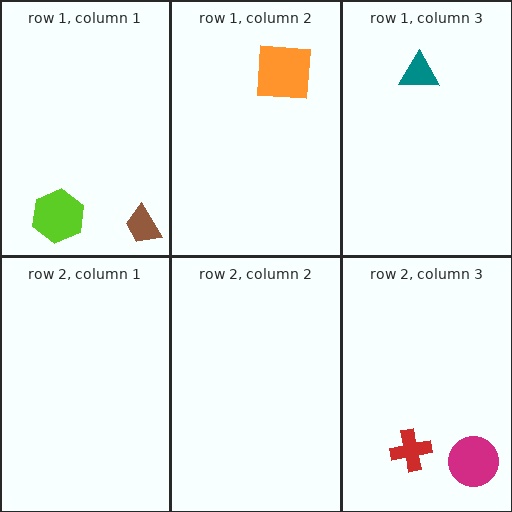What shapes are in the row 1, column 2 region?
The orange square.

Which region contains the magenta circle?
The row 2, column 3 region.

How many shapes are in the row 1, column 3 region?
1.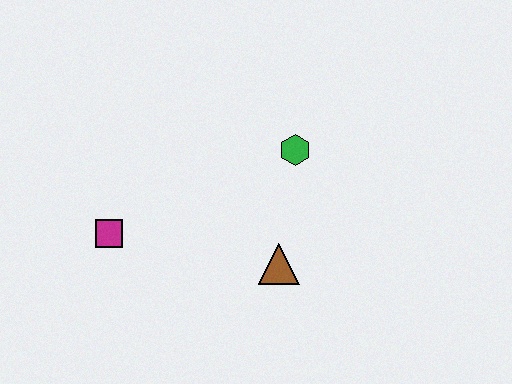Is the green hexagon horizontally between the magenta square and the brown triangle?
No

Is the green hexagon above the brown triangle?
Yes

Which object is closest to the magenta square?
The brown triangle is closest to the magenta square.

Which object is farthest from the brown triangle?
The magenta square is farthest from the brown triangle.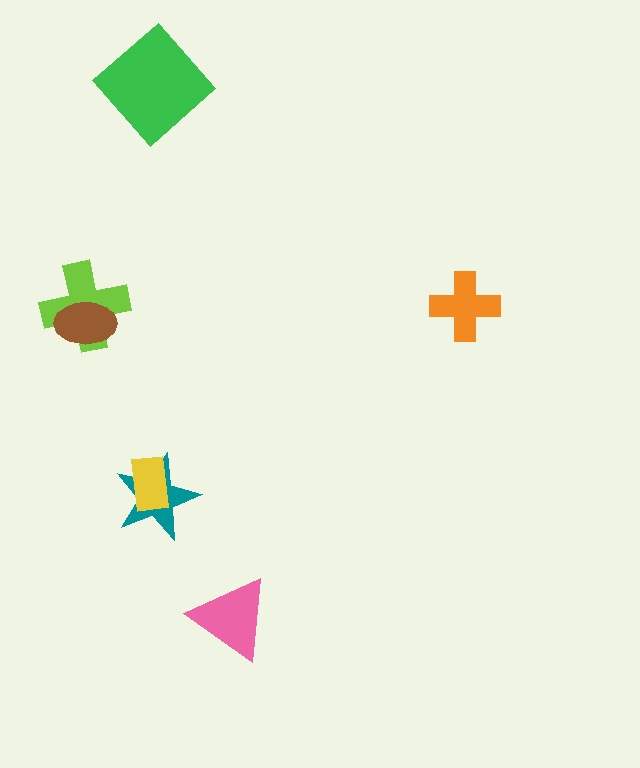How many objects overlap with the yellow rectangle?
1 object overlaps with the yellow rectangle.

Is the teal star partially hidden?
Yes, it is partially covered by another shape.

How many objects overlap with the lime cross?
1 object overlaps with the lime cross.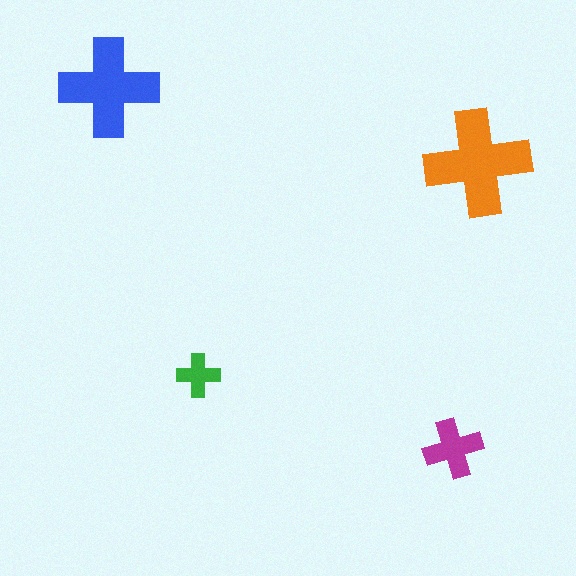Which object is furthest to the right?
The orange cross is rightmost.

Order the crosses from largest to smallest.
the orange one, the blue one, the magenta one, the green one.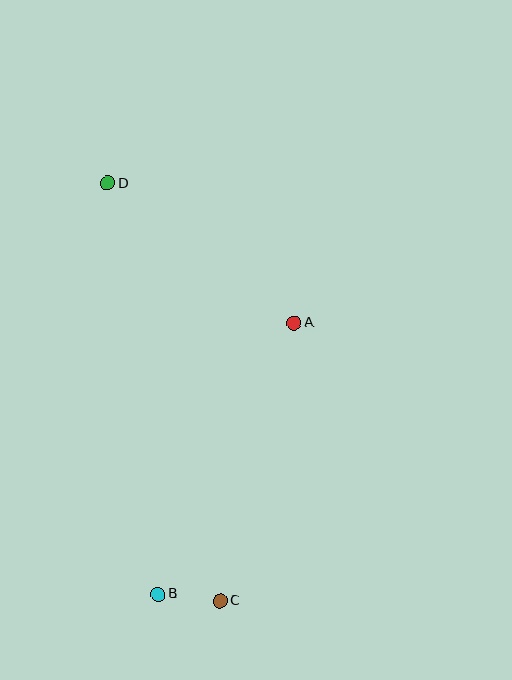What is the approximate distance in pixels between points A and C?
The distance between A and C is approximately 288 pixels.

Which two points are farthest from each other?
Points C and D are farthest from each other.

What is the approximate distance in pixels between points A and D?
The distance between A and D is approximately 233 pixels.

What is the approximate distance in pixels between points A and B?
The distance between A and B is approximately 303 pixels.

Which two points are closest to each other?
Points B and C are closest to each other.